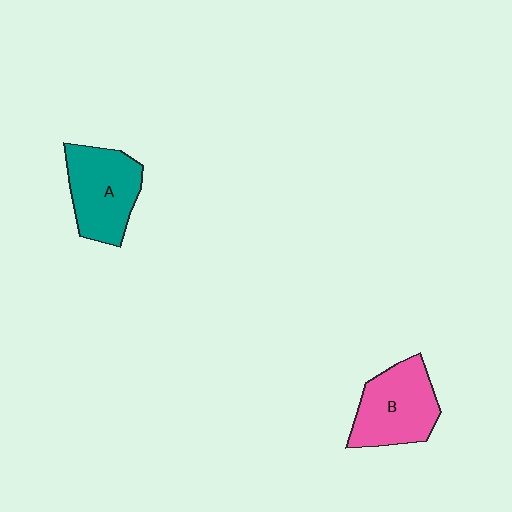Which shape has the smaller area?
Shape B (pink).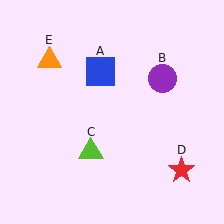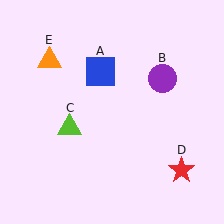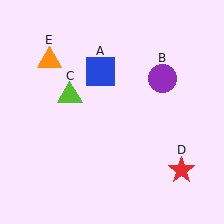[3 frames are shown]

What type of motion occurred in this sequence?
The lime triangle (object C) rotated clockwise around the center of the scene.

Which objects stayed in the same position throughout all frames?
Blue square (object A) and purple circle (object B) and red star (object D) and orange triangle (object E) remained stationary.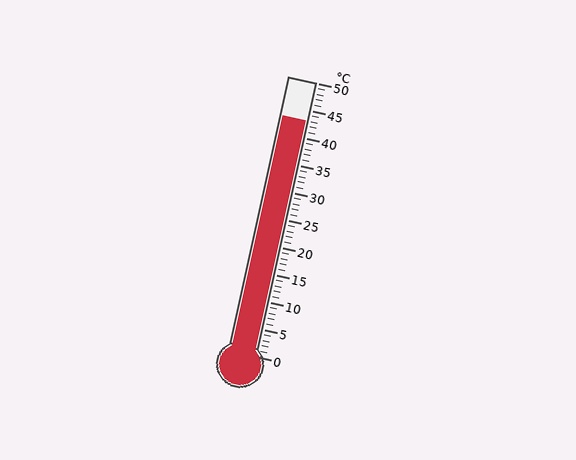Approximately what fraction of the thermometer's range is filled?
The thermometer is filled to approximately 85% of its range.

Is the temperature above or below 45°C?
The temperature is below 45°C.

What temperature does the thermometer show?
The thermometer shows approximately 43°C.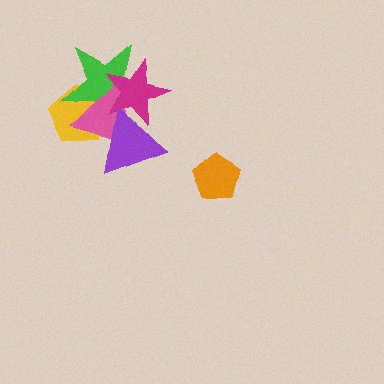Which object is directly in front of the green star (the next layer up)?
The pink triangle is directly in front of the green star.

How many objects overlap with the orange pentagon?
0 objects overlap with the orange pentagon.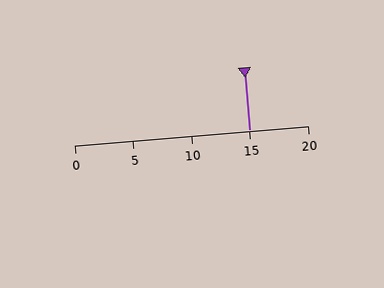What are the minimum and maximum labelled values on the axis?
The axis runs from 0 to 20.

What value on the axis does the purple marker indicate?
The marker indicates approximately 15.